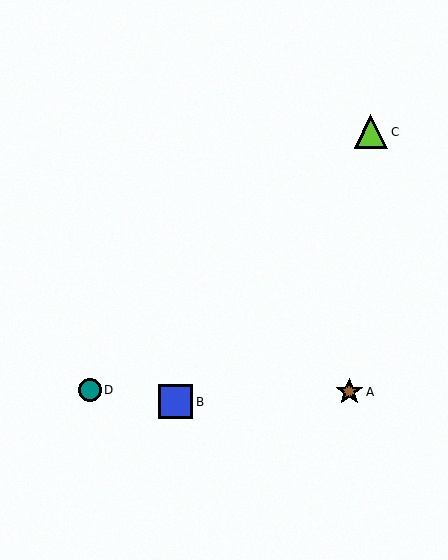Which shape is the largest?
The blue square (labeled B) is the largest.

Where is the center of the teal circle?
The center of the teal circle is at (90, 390).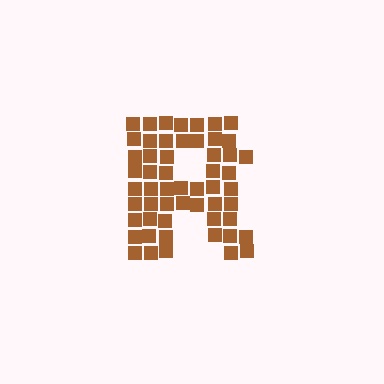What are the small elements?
The small elements are squares.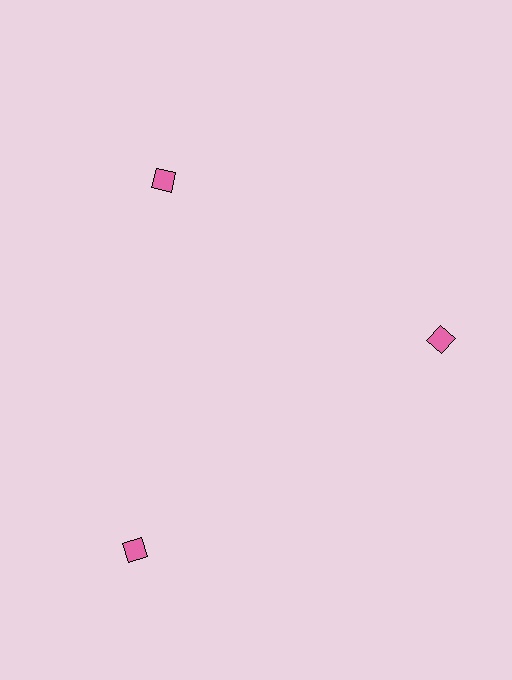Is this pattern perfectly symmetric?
No. The 3 pink diamonds are arranged in a ring, but one element near the 7 o'clock position is pushed outward from the center, breaking the 3-fold rotational symmetry.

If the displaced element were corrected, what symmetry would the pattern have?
It would have 3-fold rotational symmetry — the pattern would map onto itself every 120 degrees.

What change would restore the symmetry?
The symmetry would be restored by moving it inward, back onto the ring so that all 3 diamonds sit at equal angles and equal distance from the center.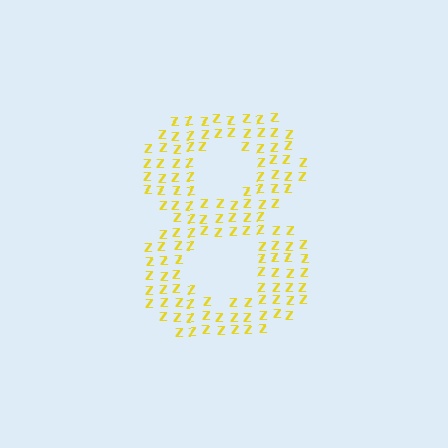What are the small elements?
The small elements are letter Z's.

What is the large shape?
The large shape is the digit 8.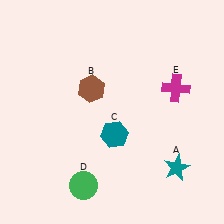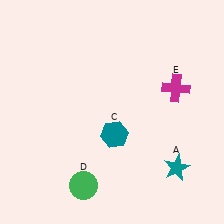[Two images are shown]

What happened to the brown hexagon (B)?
The brown hexagon (B) was removed in Image 2. It was in the top-left area of Image 1.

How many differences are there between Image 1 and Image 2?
There is 1 difference between the two images.